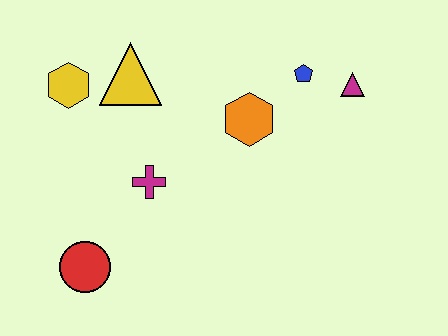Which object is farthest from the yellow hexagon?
The magenta triangle is farthest from the yellow hexagon.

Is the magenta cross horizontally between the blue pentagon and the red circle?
Yes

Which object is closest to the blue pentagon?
The magenta triangle is closest to the blue pentagon.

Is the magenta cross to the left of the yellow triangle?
No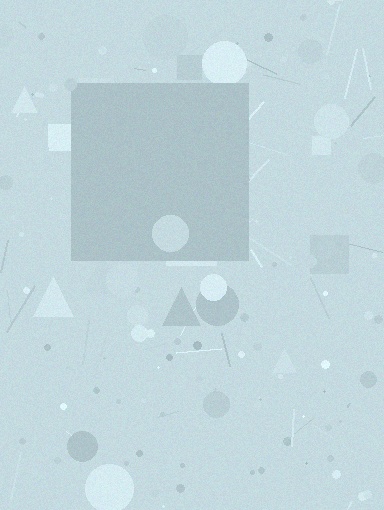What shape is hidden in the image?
A square is hidden in the image.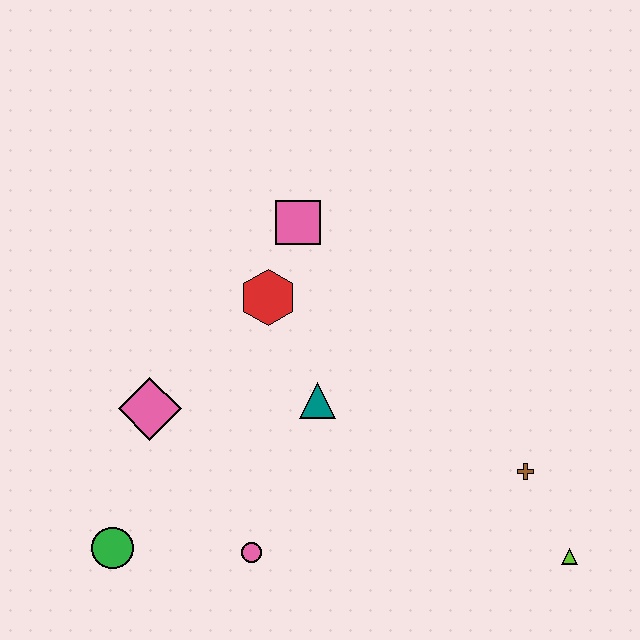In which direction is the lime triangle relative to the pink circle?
The lime triangle is to the right of the pink circle.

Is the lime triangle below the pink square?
Yes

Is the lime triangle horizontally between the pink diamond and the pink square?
No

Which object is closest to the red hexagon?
The pink square is closest to the red hexagon.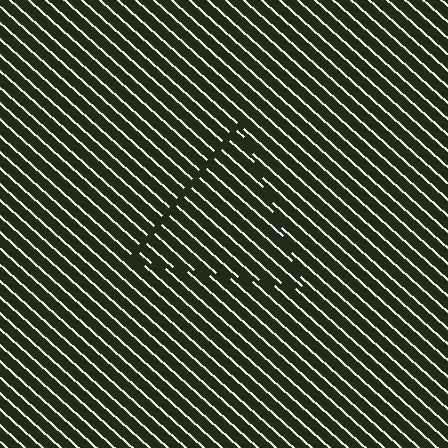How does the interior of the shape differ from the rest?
The interior of the shape contains the same grating, shifted by half a period — the contour is defined by the phase discontinuity where line-ends from the inner and outer gratings abut.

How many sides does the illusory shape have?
3 sides — the line-ends trace a triangle.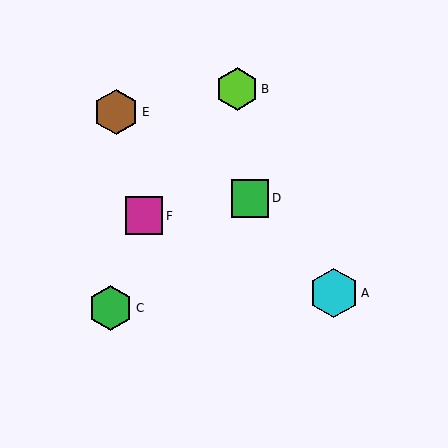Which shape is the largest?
The cyan hexagon (labeled A) is the largest.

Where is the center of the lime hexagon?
The center of the lime hexagon is at (237, 89).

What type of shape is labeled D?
Shape D is a green square.